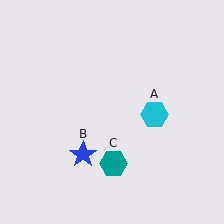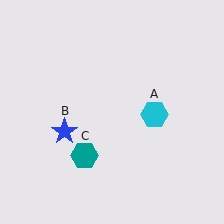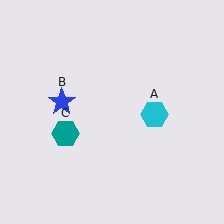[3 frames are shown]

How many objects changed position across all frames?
2 objects changed position: blue star (object B), teal hexagon (object C).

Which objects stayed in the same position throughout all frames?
Cyan hexagon (object A) remained stationary.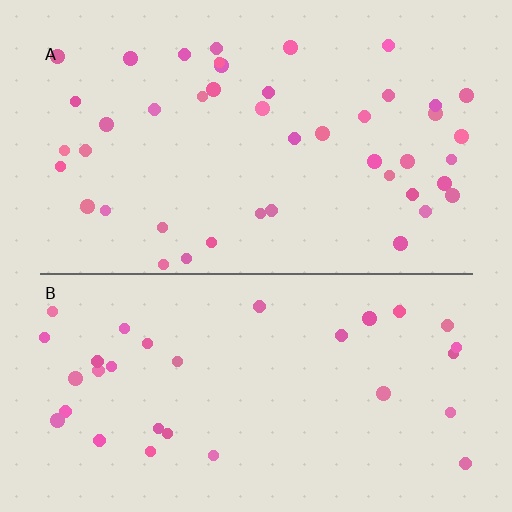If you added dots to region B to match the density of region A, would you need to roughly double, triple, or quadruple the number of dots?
Approximately double.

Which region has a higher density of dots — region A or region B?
A (the top).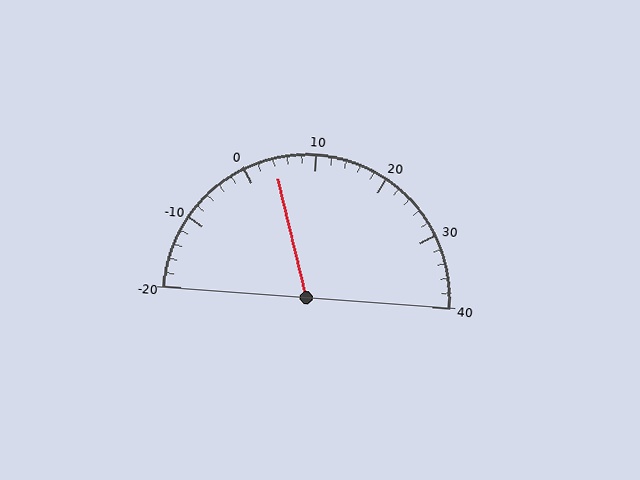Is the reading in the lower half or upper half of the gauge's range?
The reading is in the lower half of the range (-20 to 40).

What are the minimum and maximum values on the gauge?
The gauge ranges from -20 to 40.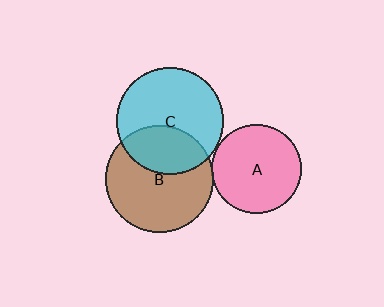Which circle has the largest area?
Circle B (brown).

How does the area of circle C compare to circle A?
Approximately 1.4 times.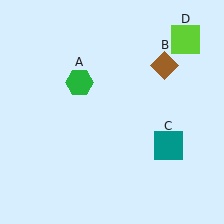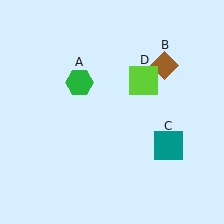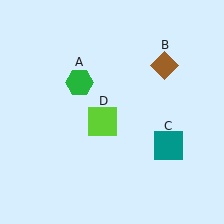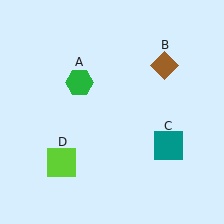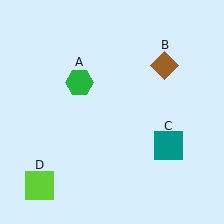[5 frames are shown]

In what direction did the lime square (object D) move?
The lime square (object D) moved down and to the left.